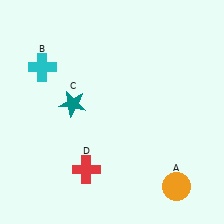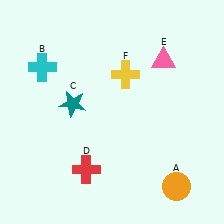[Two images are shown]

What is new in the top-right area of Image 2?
A pink triangle (E) was added in the top-right area of Image 2.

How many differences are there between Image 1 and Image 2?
There are 2 differences between the two images.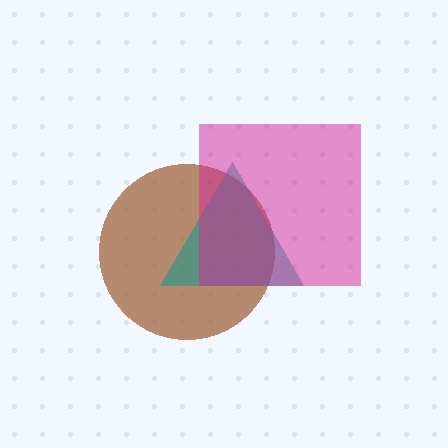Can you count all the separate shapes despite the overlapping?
Yes, there are 3 separate shapes.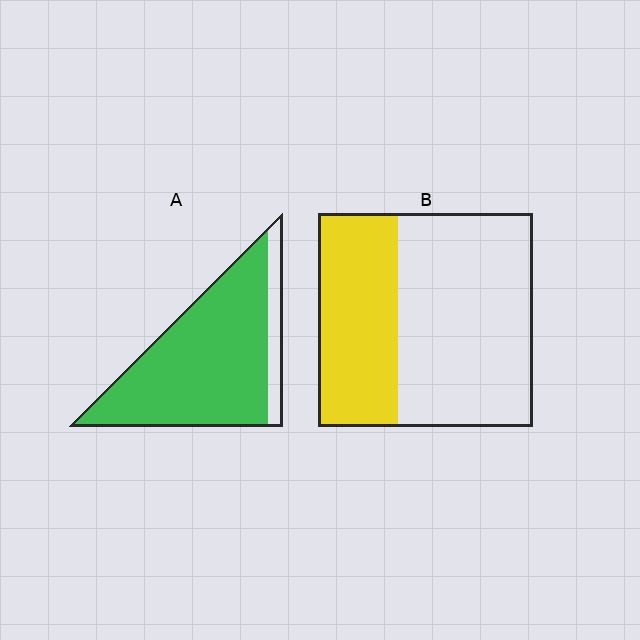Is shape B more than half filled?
No.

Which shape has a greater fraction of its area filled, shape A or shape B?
Shape A.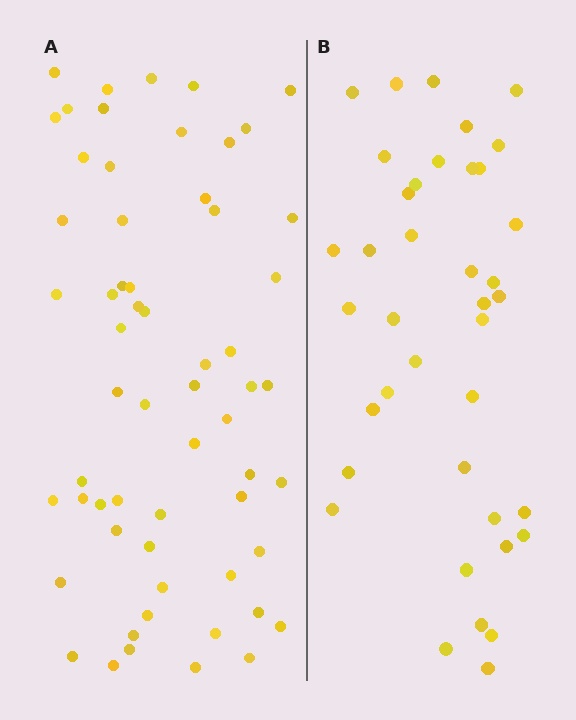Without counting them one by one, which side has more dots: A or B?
Region A (the left region) has more dots.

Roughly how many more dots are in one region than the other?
Region A has approximately 20 more dots than region B.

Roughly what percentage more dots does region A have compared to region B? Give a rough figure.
About 55% more.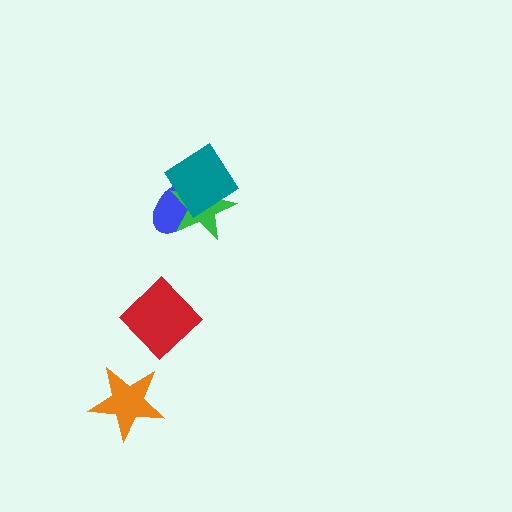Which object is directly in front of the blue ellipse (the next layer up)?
The green star is directly in front of the blue ellipse.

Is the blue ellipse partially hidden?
Yes, it is partially covered by another shape.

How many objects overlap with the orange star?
0 objects overlap with the orange star.